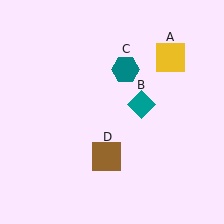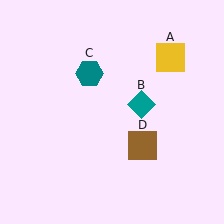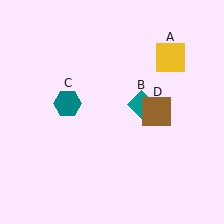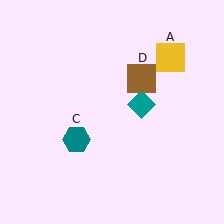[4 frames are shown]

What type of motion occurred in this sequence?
The teal hexagon (object C), brown square (object D) rotated counterclockwise around the center of the scene.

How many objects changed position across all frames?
2 objects changed position: teal hexagon (object C), brown square (object D).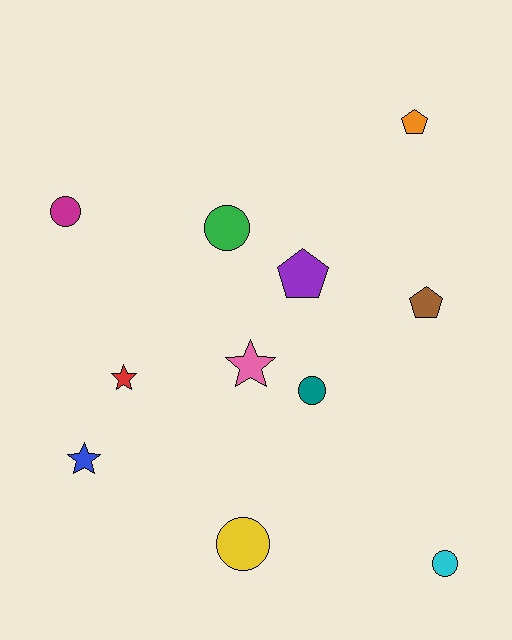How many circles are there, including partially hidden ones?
There are 5 circles.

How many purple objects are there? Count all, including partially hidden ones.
There is 1 purple object.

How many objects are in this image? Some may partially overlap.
There are 11 objects.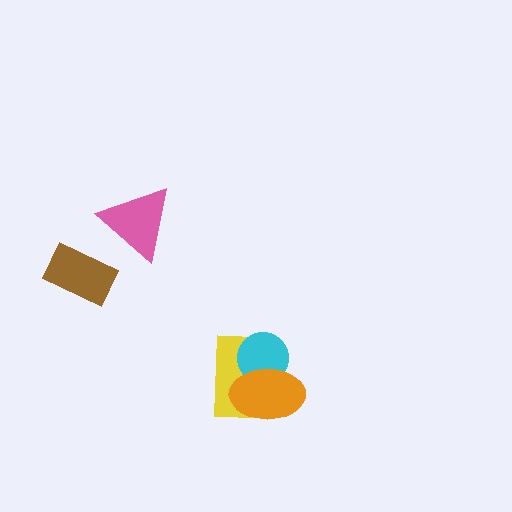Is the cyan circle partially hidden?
Yes, it is partially covered by another shape.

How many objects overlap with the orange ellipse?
2 objects overlap with the orange ellipse.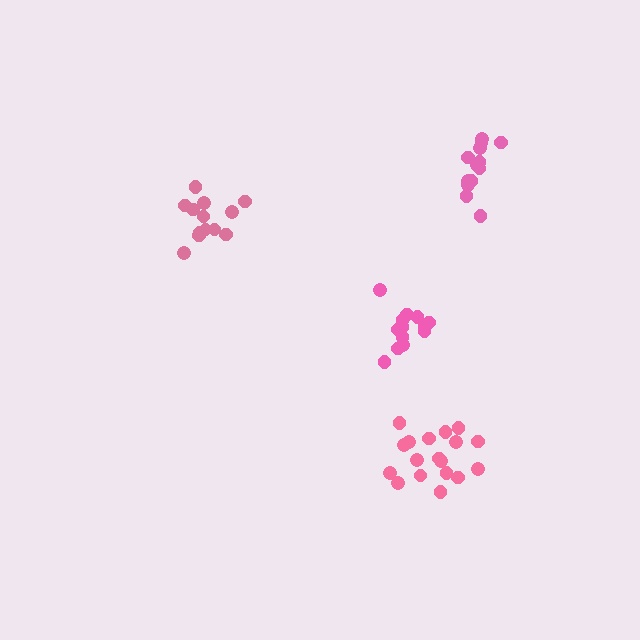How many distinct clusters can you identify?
There are 4 distinct clusters.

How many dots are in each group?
Group 1: 13 dots, Group 2: 18 dots, Group 3: 13 dots, Group 4: 13 dots (57 total).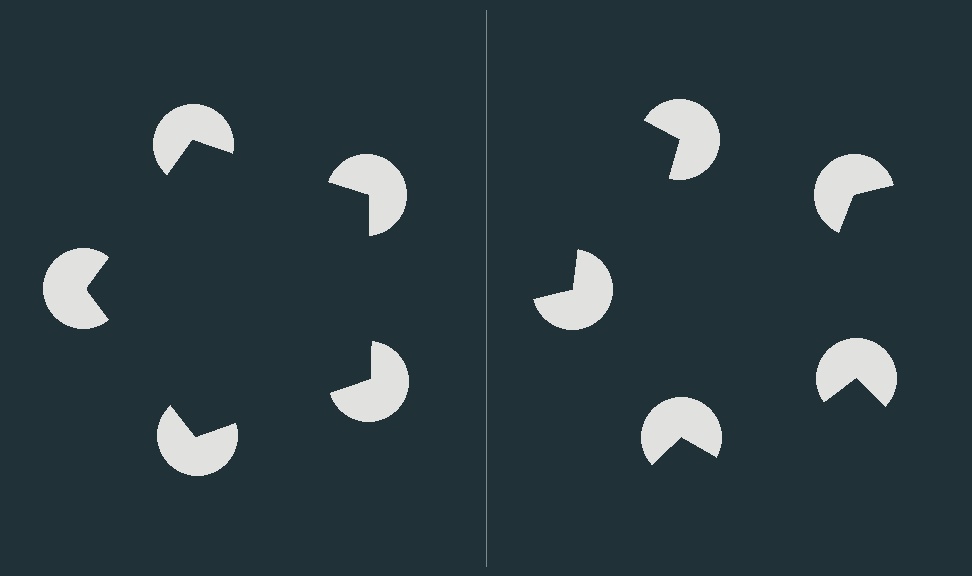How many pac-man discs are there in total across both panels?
10 — 5 on each side.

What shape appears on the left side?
An illusory pentagon.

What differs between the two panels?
The pac-man discs are positioned identically on both sides; only the wedge orientations differ. On the left they align to a pentagon; on the right they are misaligned.